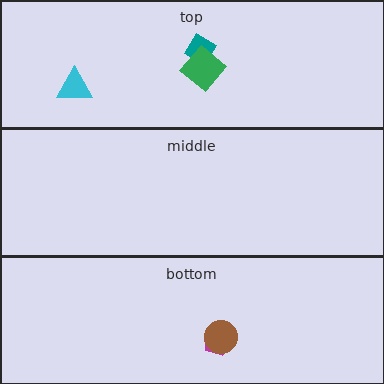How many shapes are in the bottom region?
2.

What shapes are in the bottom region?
The magenta pentagon, the brown circle.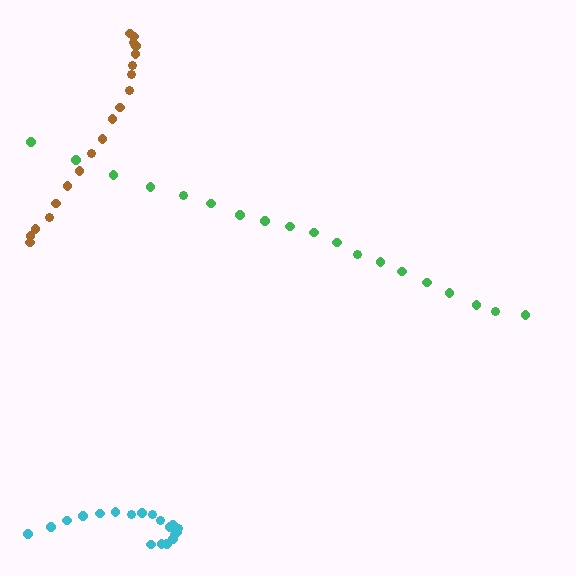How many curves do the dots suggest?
There are 3 distinct paths.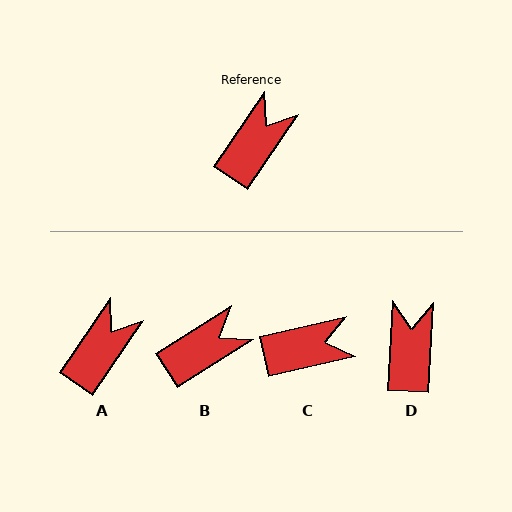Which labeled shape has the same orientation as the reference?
A.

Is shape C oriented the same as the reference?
No, it is off by about 43 degrees.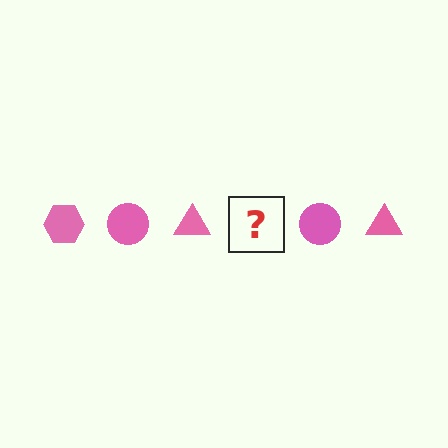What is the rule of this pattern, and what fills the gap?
The rule is that the pattern cycles through hexagon, circle, triangle shapes in pink. The gap should be filled with a pink hexagon.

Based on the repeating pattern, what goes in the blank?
The blank should be a pink hexagon.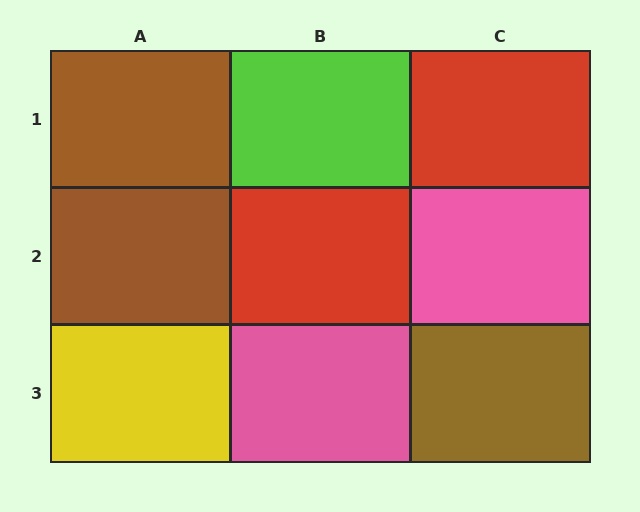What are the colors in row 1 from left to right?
Brown, lime, red.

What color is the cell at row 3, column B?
Pink.